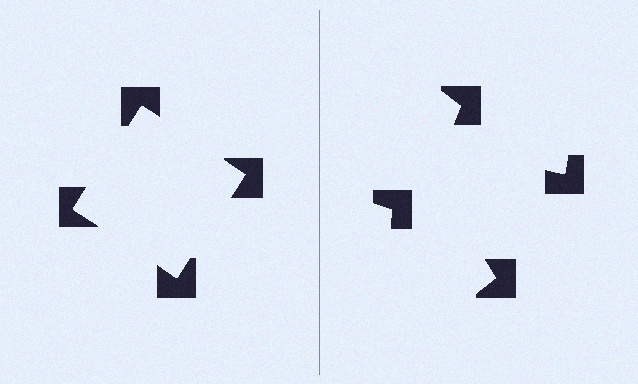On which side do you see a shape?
An illusory square appears on the left side. On the right side the wedge cuts are rotated, so no coherent shape forms.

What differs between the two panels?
The notched squares are positioned identically on both sides; only the wedge orientations differ. On the left they align to a square; on the right they are misaligned.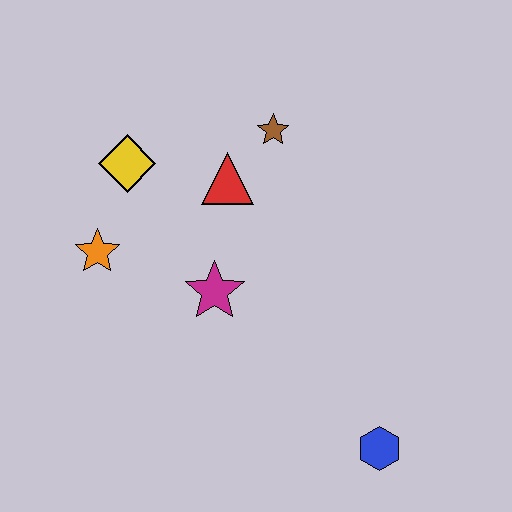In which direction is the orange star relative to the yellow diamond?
The orange star is below the yellow diamond.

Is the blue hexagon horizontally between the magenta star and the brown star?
No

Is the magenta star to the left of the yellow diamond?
No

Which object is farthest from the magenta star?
The blue hexagon is farthest from the magenta star.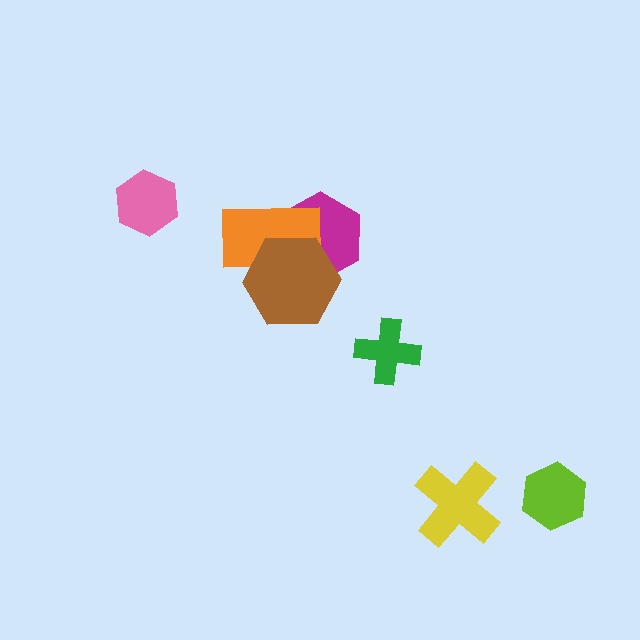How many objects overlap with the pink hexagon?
0 objects overlap with the pink hexagon.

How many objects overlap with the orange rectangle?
2 objects overlap with the orange rectangle.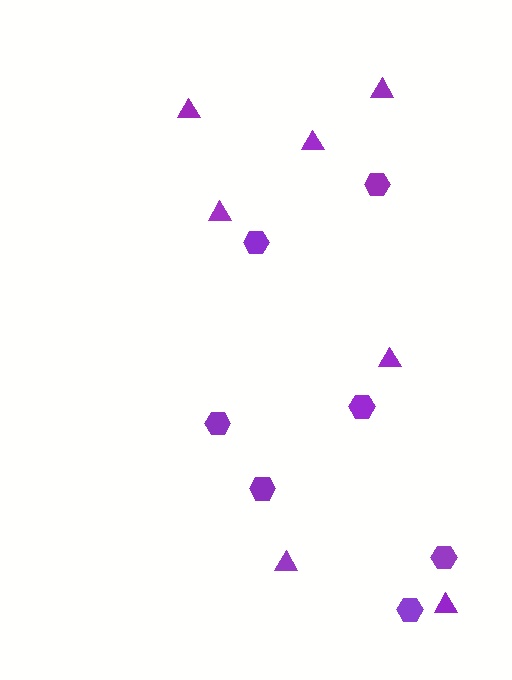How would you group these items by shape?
There are 2 groups: one group of triangles (7) and one group of hexagons (7).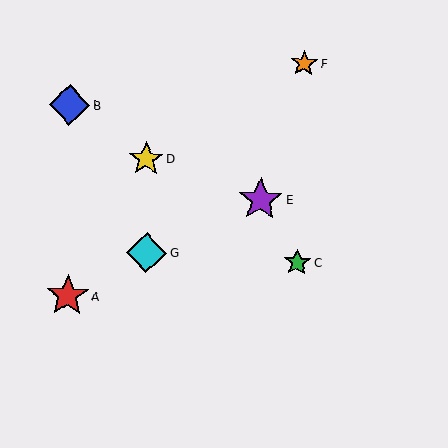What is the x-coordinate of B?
Object B is at x≈69.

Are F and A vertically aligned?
No, F is at x≈304 and A is at x≈67.